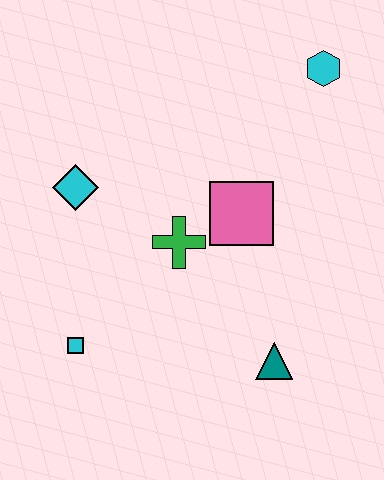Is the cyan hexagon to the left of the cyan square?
No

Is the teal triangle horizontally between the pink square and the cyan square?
No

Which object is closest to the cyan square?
The green cross is closest to the cyan square.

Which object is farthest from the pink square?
The cyan square is farthest from the pink square.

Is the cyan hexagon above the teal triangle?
Yes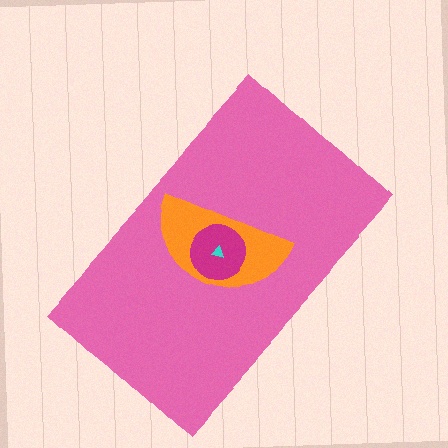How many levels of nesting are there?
4.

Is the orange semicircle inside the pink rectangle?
Yes.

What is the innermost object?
The cyan triangle.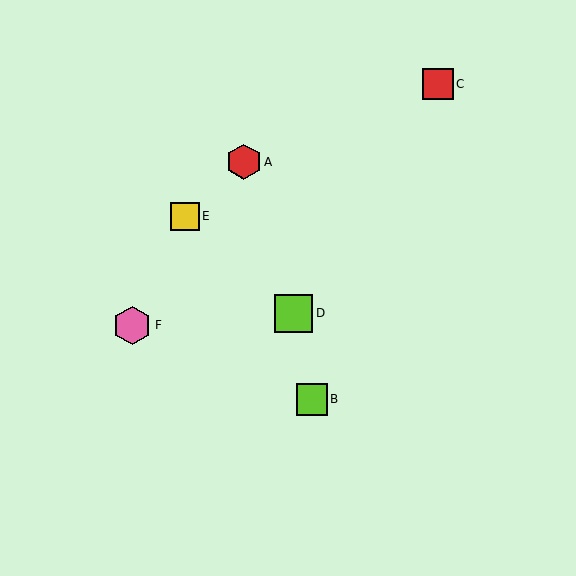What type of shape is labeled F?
Shape F is a pink hexagon.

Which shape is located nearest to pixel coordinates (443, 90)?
The red square (labeled C) at (438, 84) is nearest to that location.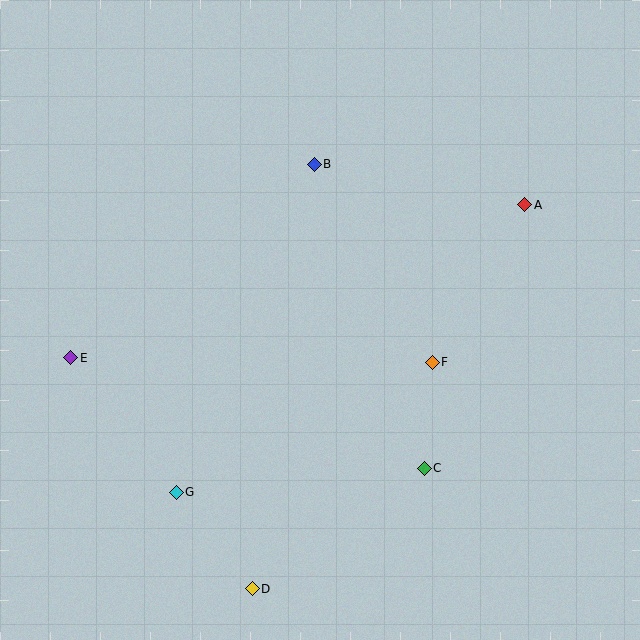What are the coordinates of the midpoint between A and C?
The midpoint between A and C is at (474, 337).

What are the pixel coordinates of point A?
Point A is at (525, 205).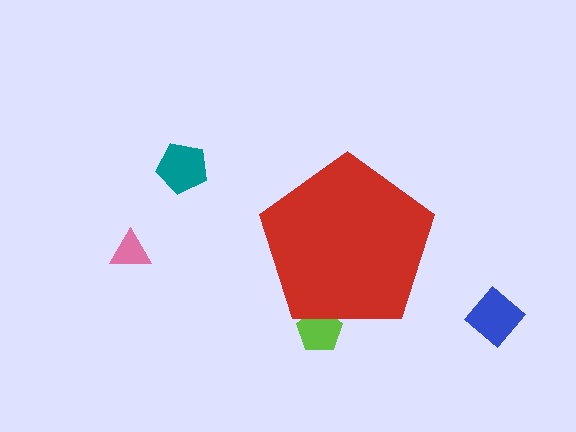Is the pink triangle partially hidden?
No, the pink triangle is fully visible.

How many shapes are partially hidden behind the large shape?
1 shape is partially hidden.